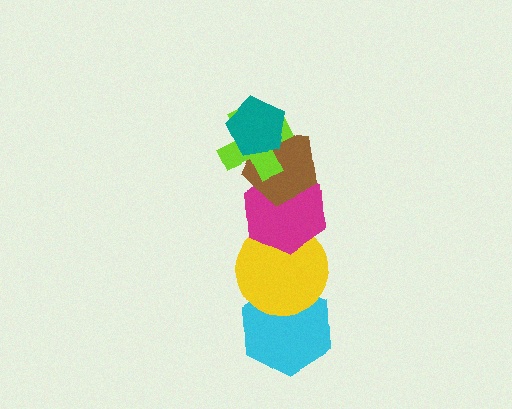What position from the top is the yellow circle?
The yellow circle is 5th from the top.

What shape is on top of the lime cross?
The teal pentagon is on top of the lime cross.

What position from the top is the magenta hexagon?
The magenta hexagon is 4th from the top.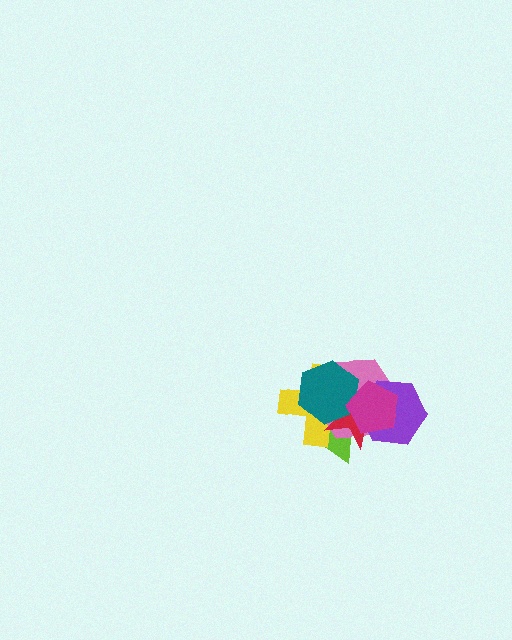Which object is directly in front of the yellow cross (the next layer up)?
The pink hexagon is directly in front of the yellow cross.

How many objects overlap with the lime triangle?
5 objects overlap with the lime triangle.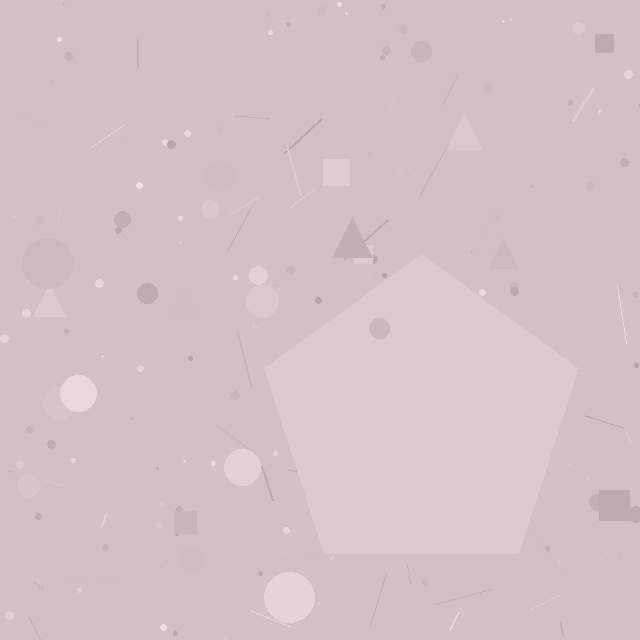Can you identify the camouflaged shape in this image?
The camouflaged shape is a pentagon.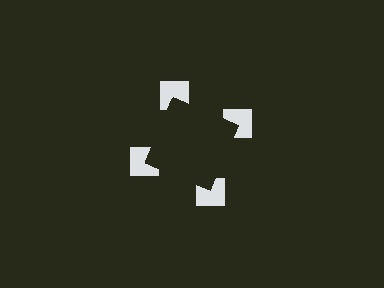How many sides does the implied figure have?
4 sides.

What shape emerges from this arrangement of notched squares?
An illusory square — its edges are inferred from the aligned wedge cuts in the notched squares, not physically drawn.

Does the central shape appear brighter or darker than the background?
It typically appears slightly darker than the background, even though no actual brightness change is drawn.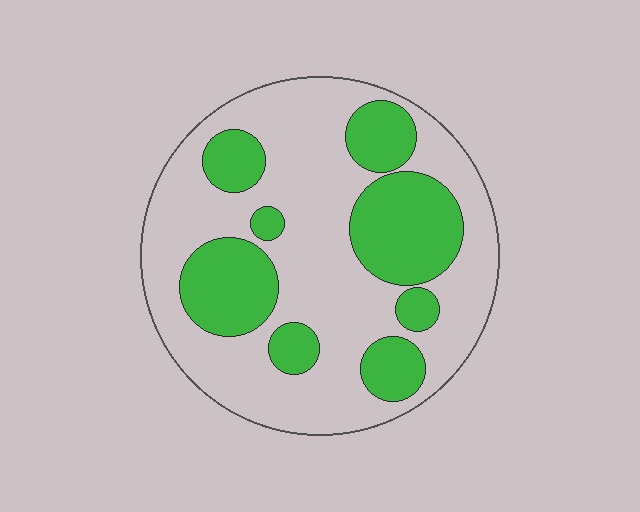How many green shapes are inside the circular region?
8.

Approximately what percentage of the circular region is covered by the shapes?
Approximately 35%.